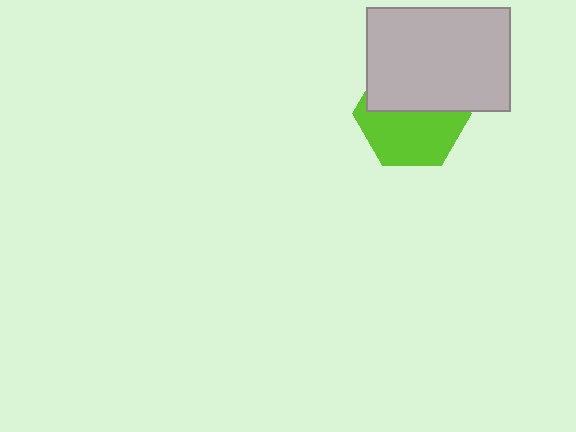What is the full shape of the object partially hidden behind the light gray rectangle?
The partially hidden object is a lime hexagon.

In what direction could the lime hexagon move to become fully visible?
The lime hexagon could move down. That would shift it out from behind the light gray rectangle entirely.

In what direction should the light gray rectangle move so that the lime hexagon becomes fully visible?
The light gray rectangle should move up. That is the shortest direction to clear the overlap and leave the lime hexagon fully visible.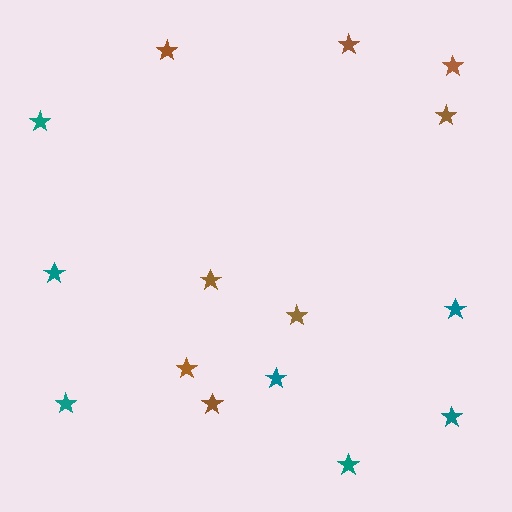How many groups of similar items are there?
There are 2 groups: one group of brown stars (8) and one group of teal stars (7).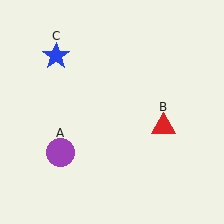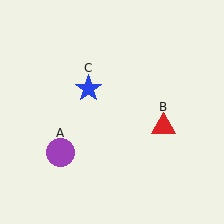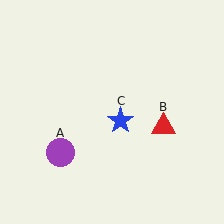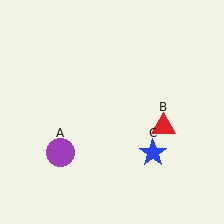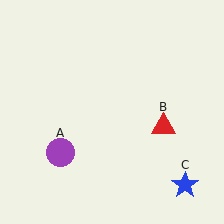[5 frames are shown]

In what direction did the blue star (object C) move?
The blue star (object C) moved down and to the right.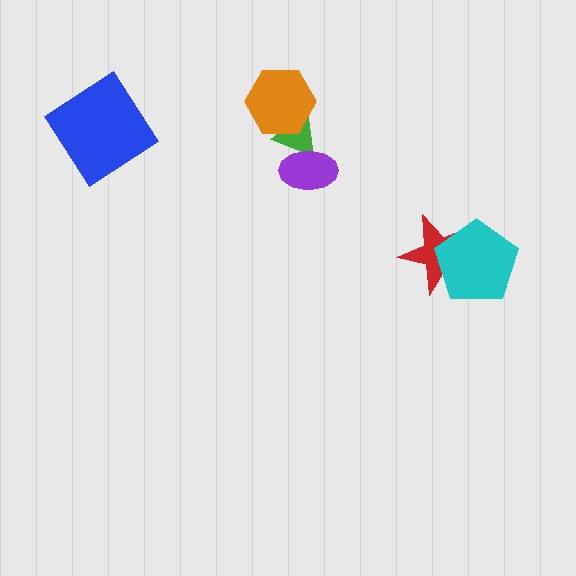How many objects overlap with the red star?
1 object overlaps with the red star.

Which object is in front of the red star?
The cyan pentagon is in front of the red star.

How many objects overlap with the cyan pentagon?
1 object overlaps with the cyan pentagon.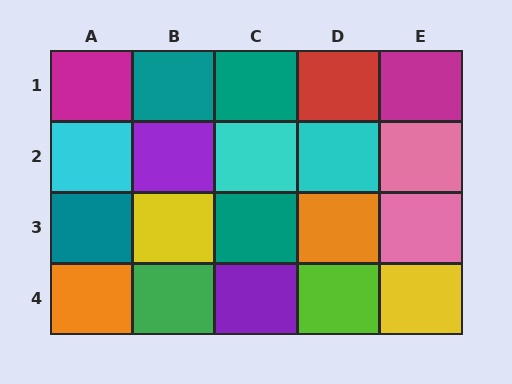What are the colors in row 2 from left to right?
Cyan, purple, cyan, cyan, pink.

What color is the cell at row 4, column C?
Purple.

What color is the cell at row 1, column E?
Magenta.